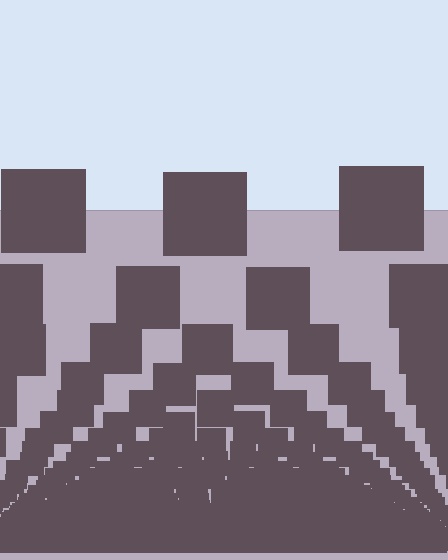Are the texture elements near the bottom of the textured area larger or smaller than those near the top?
Smaller. The gradient is inverted — elements near the bottom are smaller and denser.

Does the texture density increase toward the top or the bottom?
Density increases toward the bottom.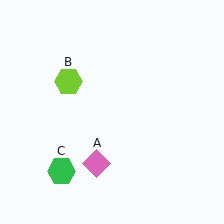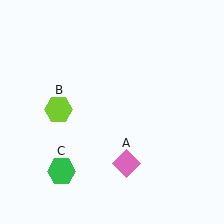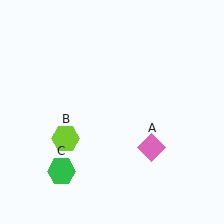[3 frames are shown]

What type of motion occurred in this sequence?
The pink diamond (object A), lime hexagon (object B) rotated counterclockwise around the center of the scene.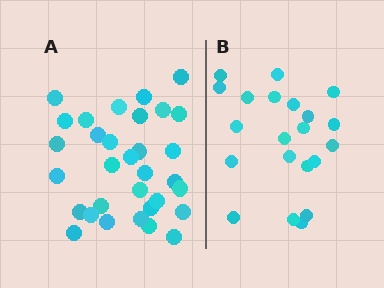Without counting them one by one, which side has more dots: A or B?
Region A (the left region) has more dots.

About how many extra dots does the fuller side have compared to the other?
Region A has roughly 12 or so more dots than region B.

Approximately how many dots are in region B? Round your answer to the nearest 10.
About 20 dots. (The exact count is 21, which rounds to 20.)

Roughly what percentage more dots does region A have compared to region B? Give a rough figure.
About 50% more.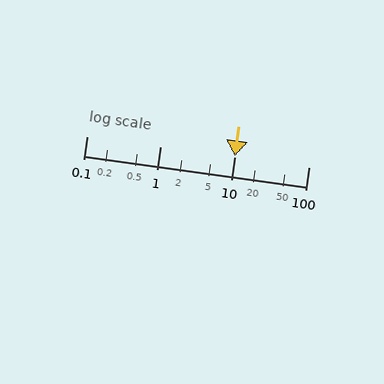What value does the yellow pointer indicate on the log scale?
The pointer indicates approximately 10.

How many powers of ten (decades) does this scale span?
The scale spans 3 decades, from 0.1 to 100.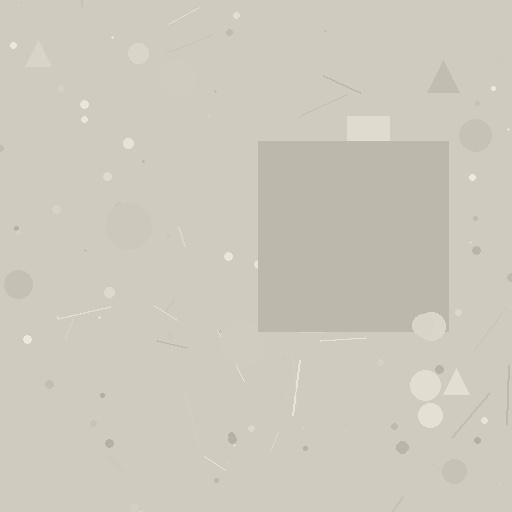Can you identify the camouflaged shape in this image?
The camouflaged shape is a square.